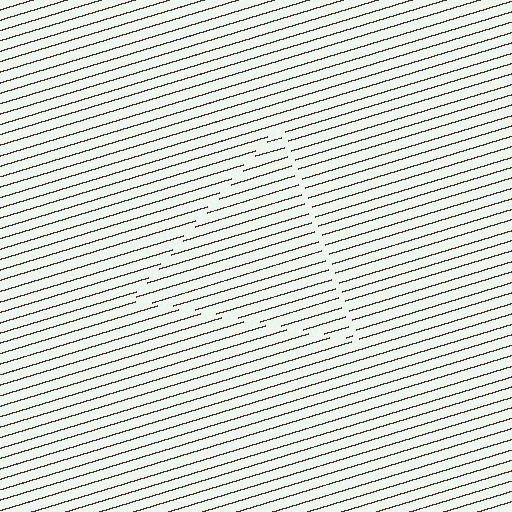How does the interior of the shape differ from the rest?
The interior of the shape contains the same grating, shifted by half a period — the contour is defined by the phase discontinuity where line-ends from the inner and outer gratings abut.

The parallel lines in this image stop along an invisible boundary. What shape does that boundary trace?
An illusory triangle. The interior of the shape contains the same grating, shifted by half a period — the contour is defined by the phase discontinuity where line-ends from the inner and outer gratings abut.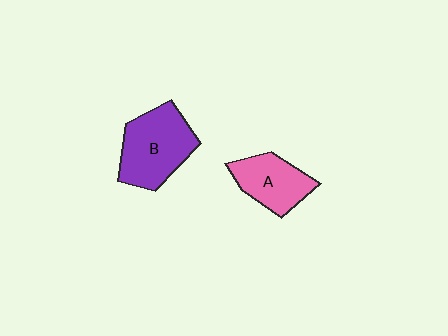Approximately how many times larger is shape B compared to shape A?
Approximately 1.4 times.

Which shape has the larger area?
Shape B (purple).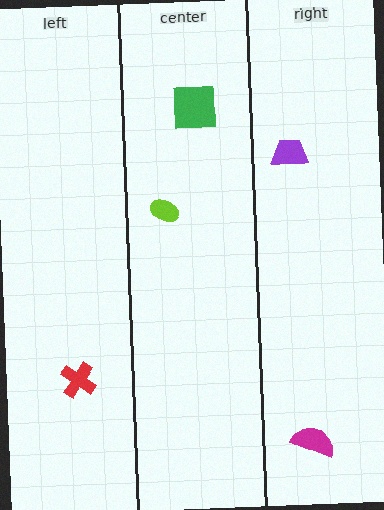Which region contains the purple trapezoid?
The right region.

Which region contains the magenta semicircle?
The right region.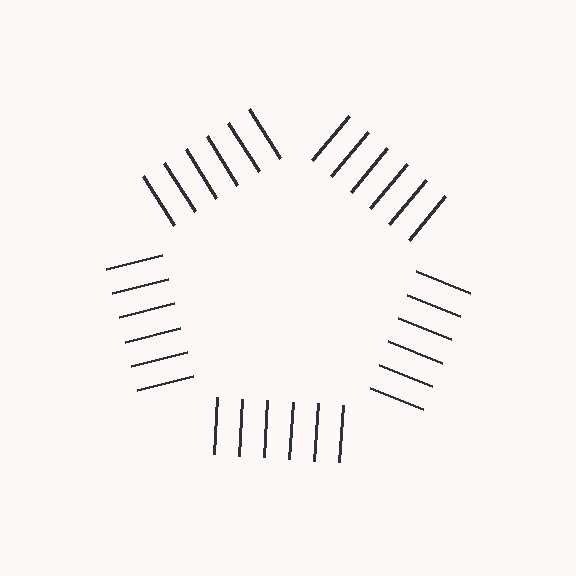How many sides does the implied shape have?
5 sides — the line-ends trace a pentagon.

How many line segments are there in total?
30 — 6 along each of the 5 edges.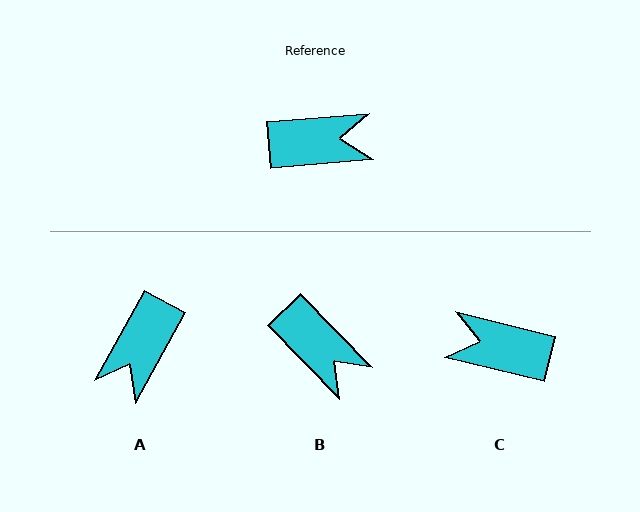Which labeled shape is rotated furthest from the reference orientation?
C, about 162 degrees away.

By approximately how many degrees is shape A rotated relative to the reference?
Approximately 124 degrees clockwise.